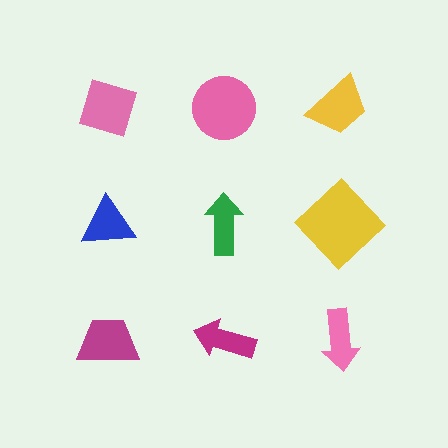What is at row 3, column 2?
A magenta arrow.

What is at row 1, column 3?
A yellow trapezoid.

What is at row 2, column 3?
A yellow diamond.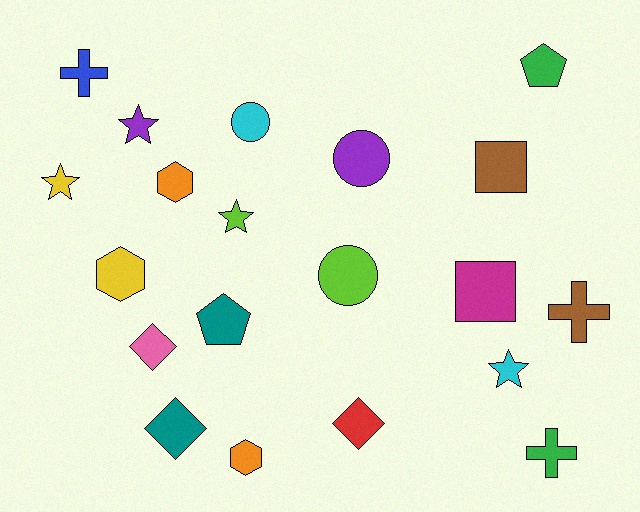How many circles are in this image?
There are 3 circles.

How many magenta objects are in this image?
There is 1 magenta object.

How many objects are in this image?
There are 20 objects.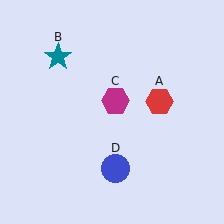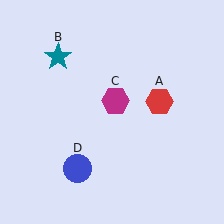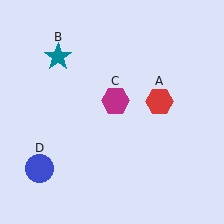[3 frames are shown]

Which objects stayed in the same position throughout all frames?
Red hexagon (object A) and teal star (object B) and magenta hexagon (object C) remained stationary.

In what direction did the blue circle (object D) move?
The blue circle (object D) moved left.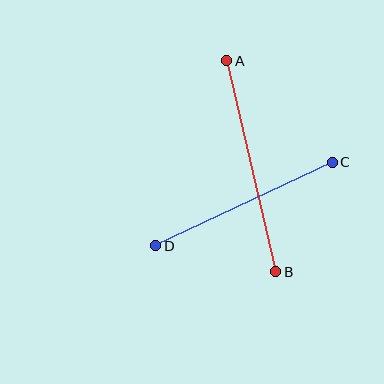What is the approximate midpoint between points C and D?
The midpoint is at approximately (244, 204) pixels.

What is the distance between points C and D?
The distance is approximately 195 pixels.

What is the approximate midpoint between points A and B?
The midpoint is at approximately (251, 166) pixels.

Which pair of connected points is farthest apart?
Points A and B are farthest apart.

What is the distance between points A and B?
The distance is approximately 217 pixels.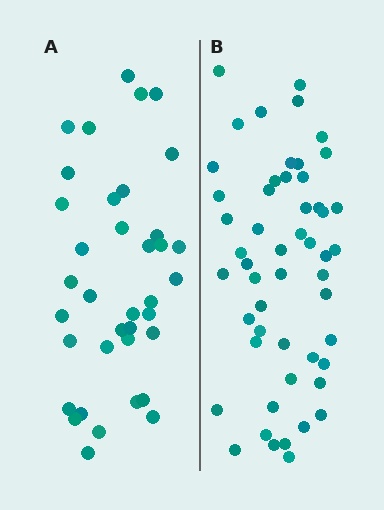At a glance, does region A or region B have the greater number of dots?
Region B (the right region) has more dots.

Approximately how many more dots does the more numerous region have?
Region B has approximately 15 more dots than region A.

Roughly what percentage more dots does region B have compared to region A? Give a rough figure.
About 40% more.